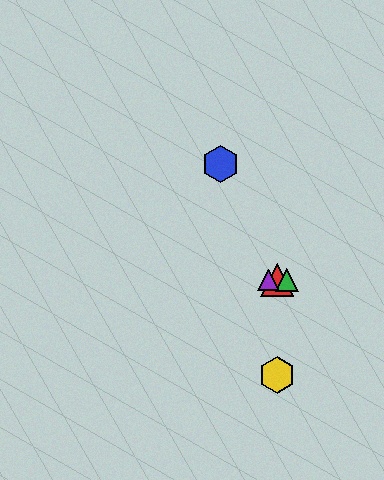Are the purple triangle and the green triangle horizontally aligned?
Yes, both are at y≈280.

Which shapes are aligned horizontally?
The red triangle, the green triangle, the purple triangle are aligned horizontally.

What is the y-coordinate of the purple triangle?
The purple triangle is at y≈280.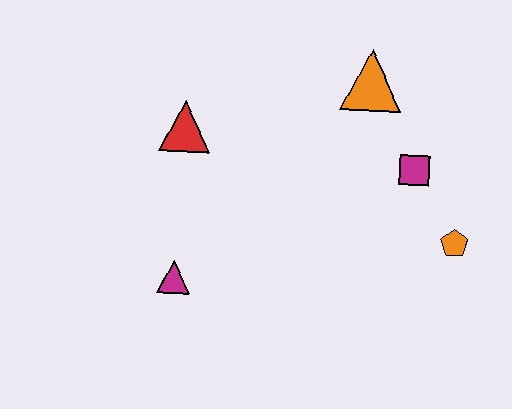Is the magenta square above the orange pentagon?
Yes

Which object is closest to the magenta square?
The orange pentagon is closest to the magenta square.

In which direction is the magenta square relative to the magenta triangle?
The magenta square is to the right of the magenta triangle.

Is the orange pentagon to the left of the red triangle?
No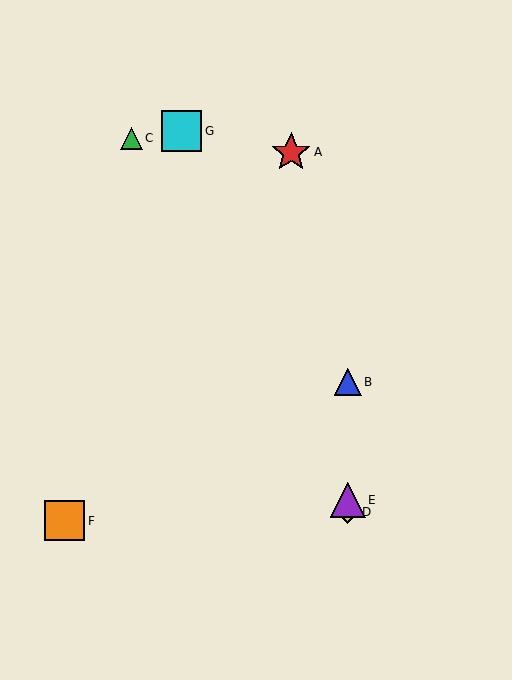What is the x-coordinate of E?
Object E is at x≈348.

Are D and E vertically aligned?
Yes, both are at x≈348.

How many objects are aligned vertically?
3 objects (B, D, E) are aligned vertically.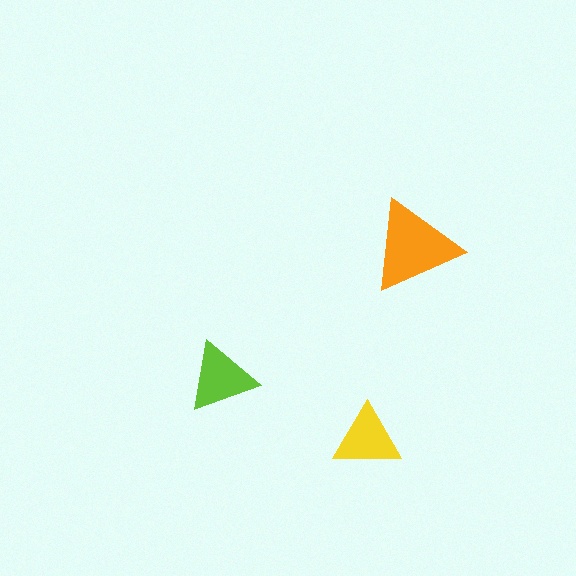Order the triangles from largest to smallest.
the orange one, the lime one, the yellow one.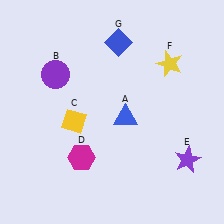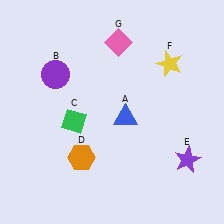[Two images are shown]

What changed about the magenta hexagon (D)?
In Image 1, D is magenta. In Image 2, it changed to orange.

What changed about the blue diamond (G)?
In Image 1, G is blue. In Image 2, it changed to pink.